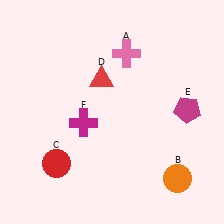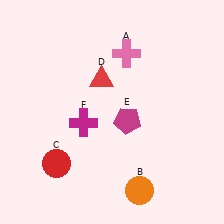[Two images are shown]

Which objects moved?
The objects that moved are: the orange circle (B), the magenta pentagon (E).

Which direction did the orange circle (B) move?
The orange circle (B) moved left.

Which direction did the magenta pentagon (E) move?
The magenta pentagon (E) moved left.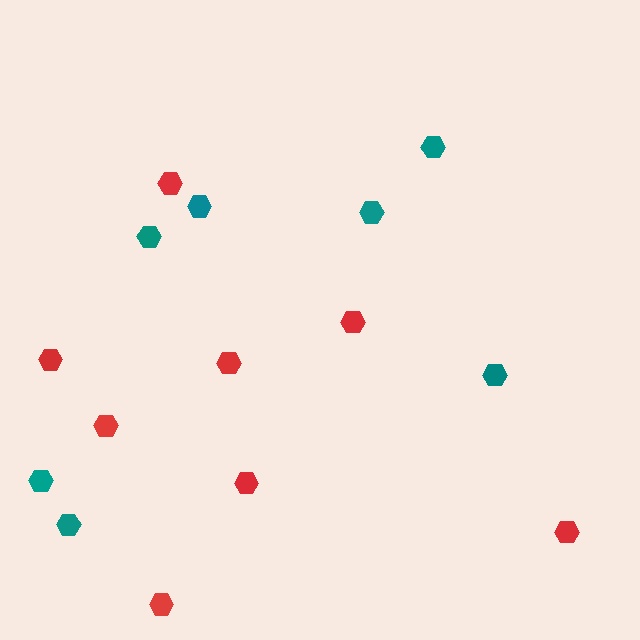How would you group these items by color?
There are 2 groups: one group of red hexagons (8) and one group of teal hexagons (7).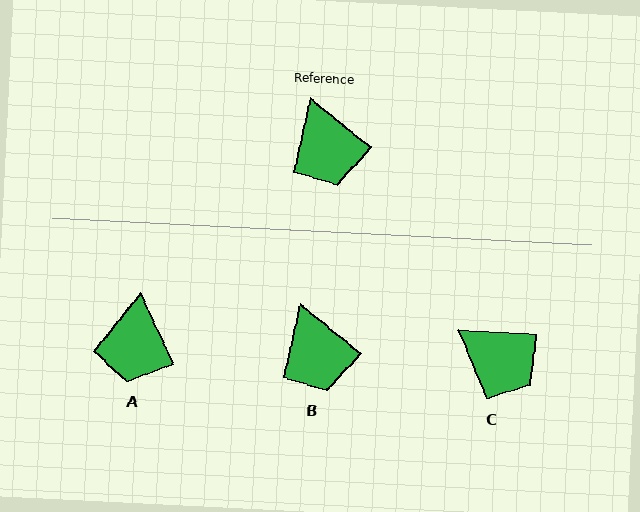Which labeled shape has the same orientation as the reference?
B.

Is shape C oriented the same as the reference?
No, it is off by about 35 degrees.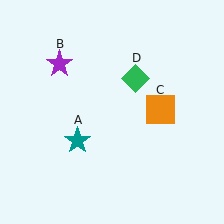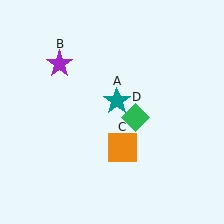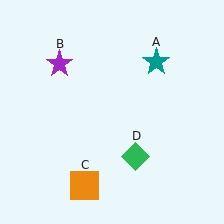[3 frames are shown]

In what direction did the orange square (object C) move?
The orange square (object C) moved down and to the left.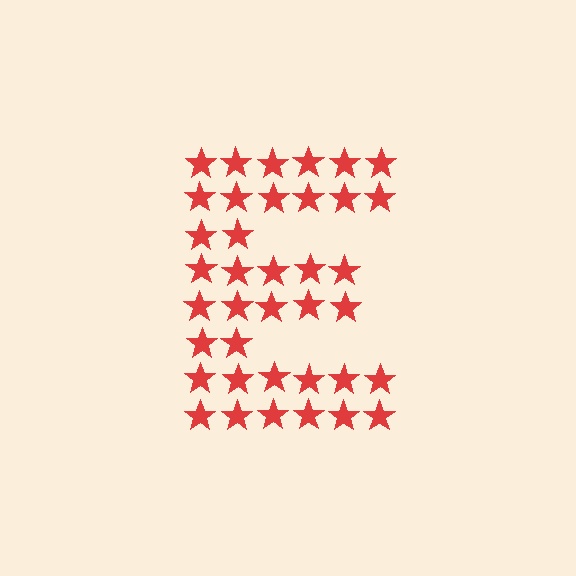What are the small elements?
The small elements are stars.